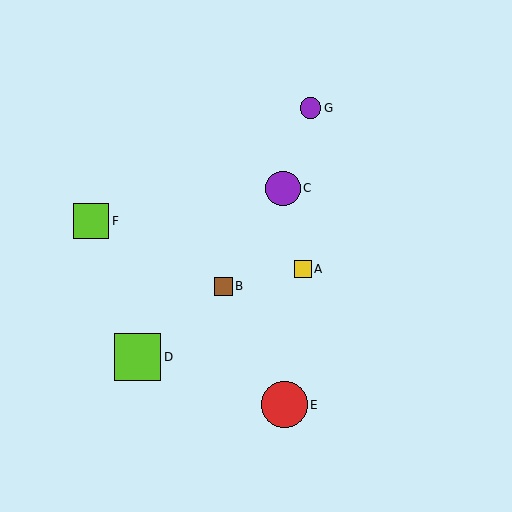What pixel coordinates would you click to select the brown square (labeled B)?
Click at (223, 286) to select the brown square B.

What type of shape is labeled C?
Shape C is a purple circle.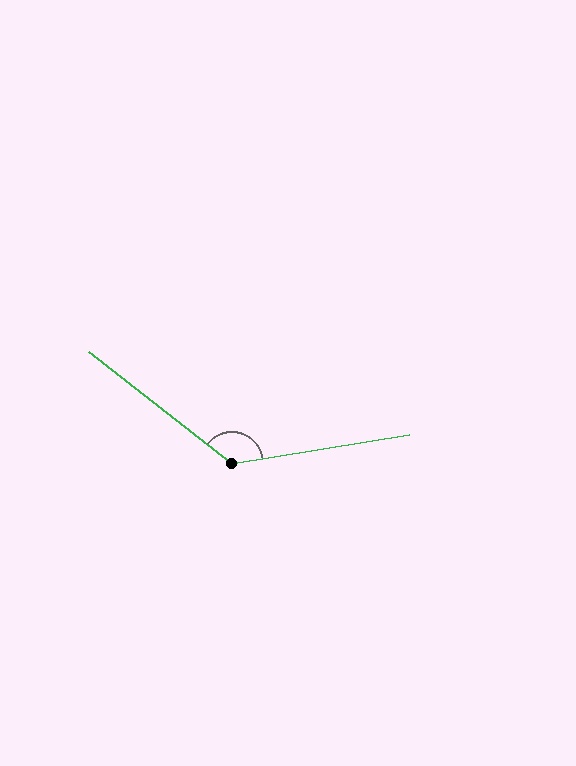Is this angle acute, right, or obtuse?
It is obtuse.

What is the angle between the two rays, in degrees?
Approximately 133 degrees.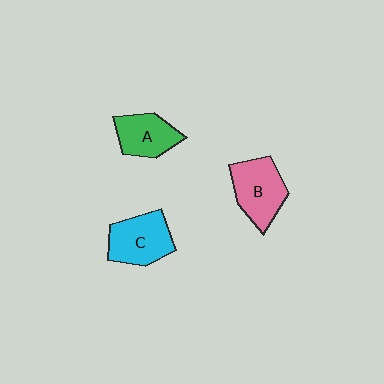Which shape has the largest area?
Shape B (pink).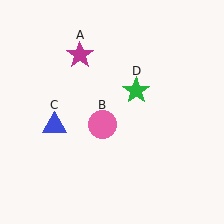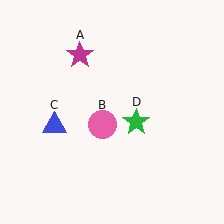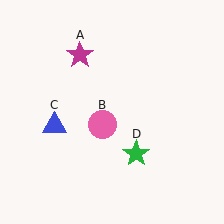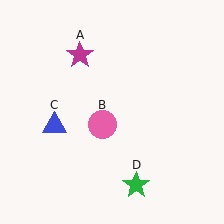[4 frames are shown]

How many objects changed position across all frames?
1 object changed position: green star (object D).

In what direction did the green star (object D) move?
The green star (object D) moved down.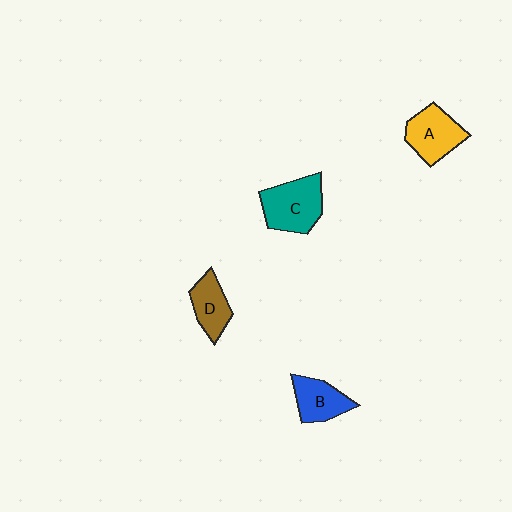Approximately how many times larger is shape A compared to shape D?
Approximately 1.3 times.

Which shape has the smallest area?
Shape D (brown).